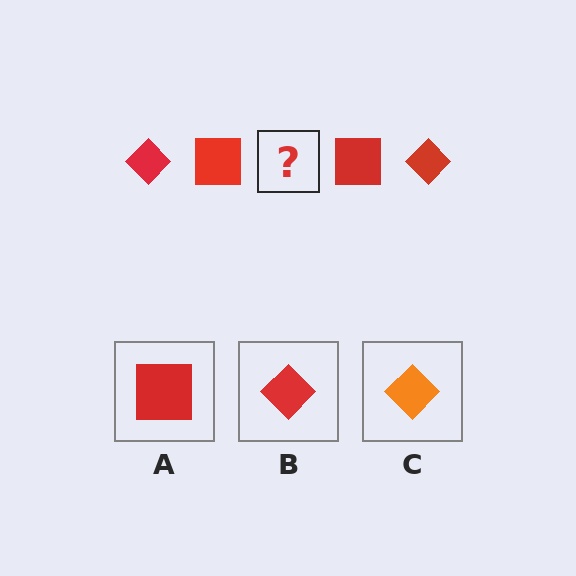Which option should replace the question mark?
Option B.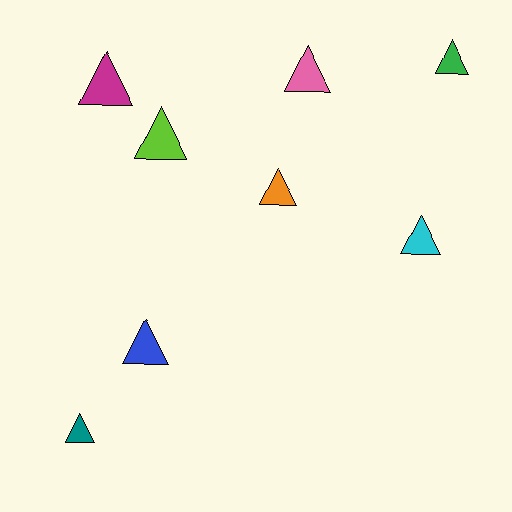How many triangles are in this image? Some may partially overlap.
There are 8 triangles.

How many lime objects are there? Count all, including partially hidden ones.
There is 1 lime object.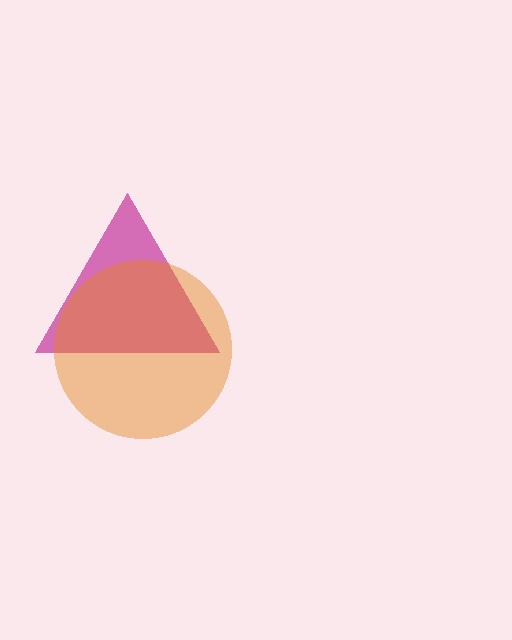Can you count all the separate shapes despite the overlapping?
Yes, there are 2 separate shapes.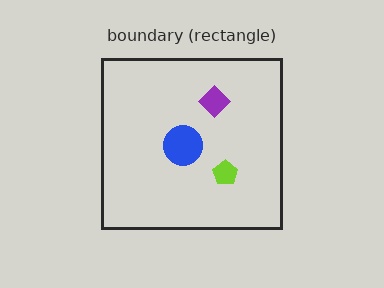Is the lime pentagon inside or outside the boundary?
Inside.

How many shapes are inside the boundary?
3 inside, 0 outside.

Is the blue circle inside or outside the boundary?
Inside.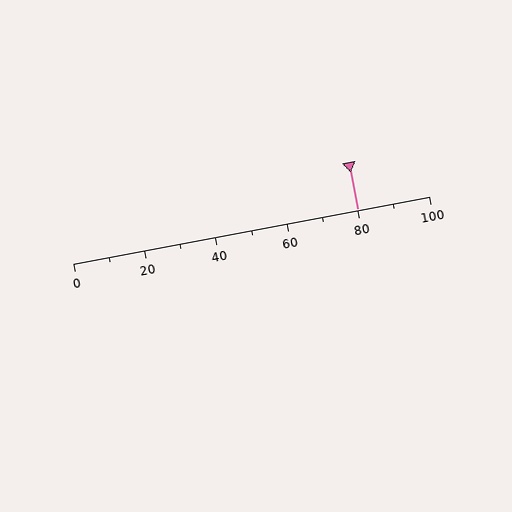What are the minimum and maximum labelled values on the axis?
The axis runs from 0 to 100.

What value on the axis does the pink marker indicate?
The marker indicates approximately 80.